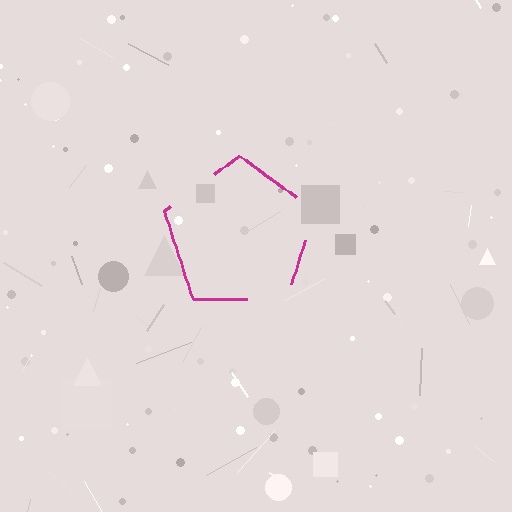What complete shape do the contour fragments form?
The contour fragments form a pentagon.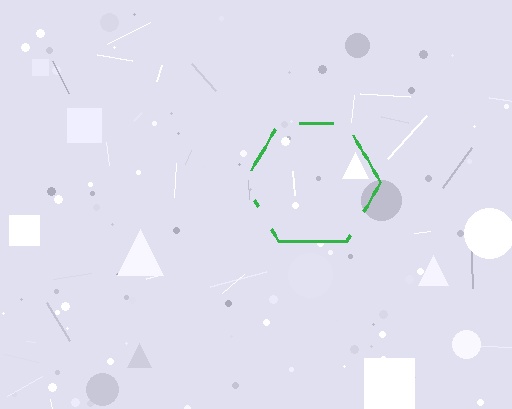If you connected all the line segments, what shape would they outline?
They would outline a hexagon.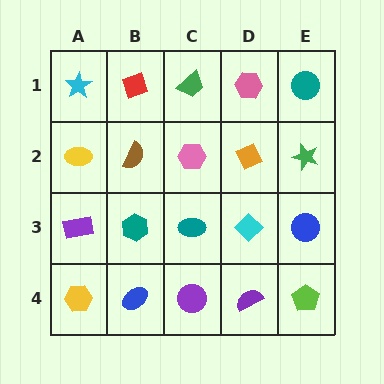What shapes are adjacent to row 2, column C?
A green trapezoid (row 1, column C), a teal ellipse (row 3, column C), a brown semicircle (row 2, column B), an orange diamond (row 2, column D).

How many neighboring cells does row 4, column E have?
2.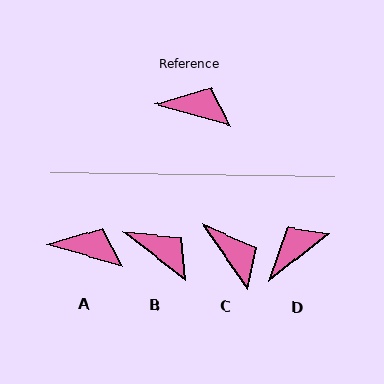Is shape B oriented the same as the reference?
No, it is off by about 22 degrees.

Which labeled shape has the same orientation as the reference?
A.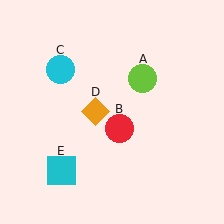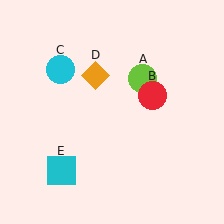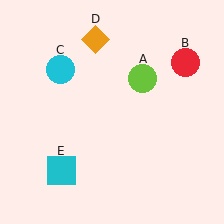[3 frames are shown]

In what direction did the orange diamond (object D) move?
The orange diamond (object D) moved up.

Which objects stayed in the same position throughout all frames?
Lime circle (object A) and cyan circle (object C) and cyan square (object E) remained stationary.